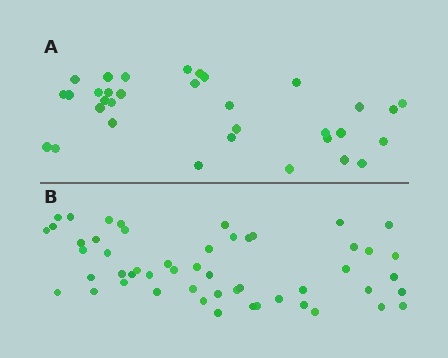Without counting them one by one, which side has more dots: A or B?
Region B (the bottom region) has more dots.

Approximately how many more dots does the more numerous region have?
Region B has approximately 20 more dots than region A.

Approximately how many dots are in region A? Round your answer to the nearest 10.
About 30 dots. (The exact count is 33, which rounds to 30.)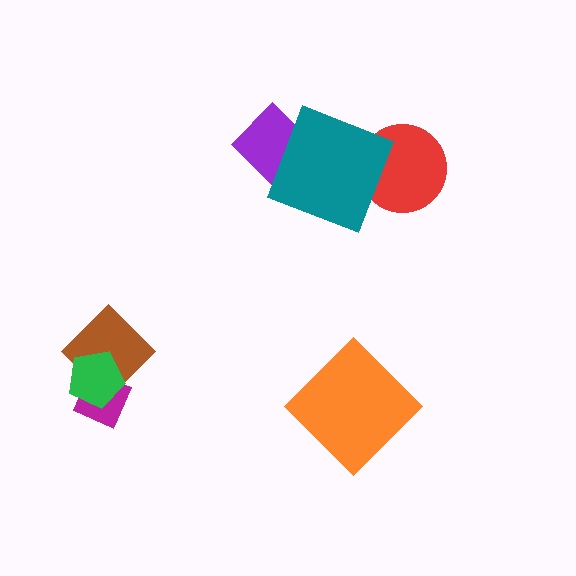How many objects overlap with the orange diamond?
0 objects overlap with the orange diamond.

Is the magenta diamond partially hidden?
Yes, it is partially covered by another shape.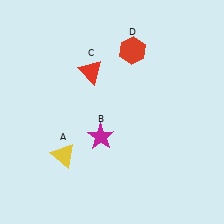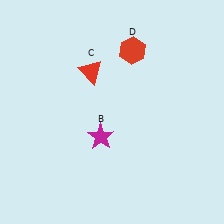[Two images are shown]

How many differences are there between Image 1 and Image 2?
There is 1 difference between the two images.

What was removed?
The yellow triangle (A) was removed in Image 2.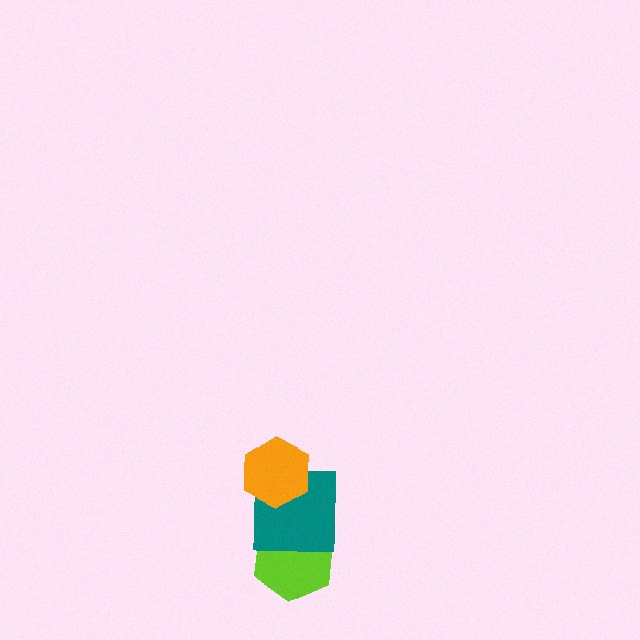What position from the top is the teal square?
The teal square is 2nd from the top.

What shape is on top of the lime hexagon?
The teal square is on top of the lime hexagon.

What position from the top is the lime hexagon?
The lime hexagon is 3rd from the top.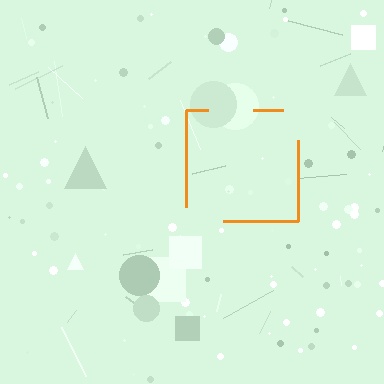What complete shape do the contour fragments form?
The contour fragments form a square.